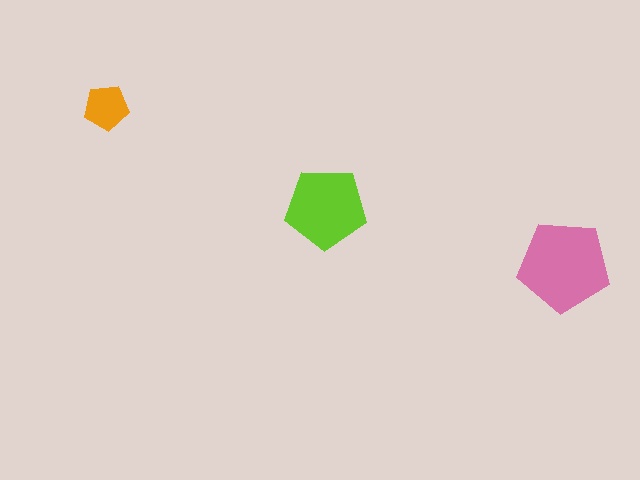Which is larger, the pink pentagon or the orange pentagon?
The pink one.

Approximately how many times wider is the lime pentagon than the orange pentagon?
About 2 times wider.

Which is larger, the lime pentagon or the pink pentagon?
The pink one.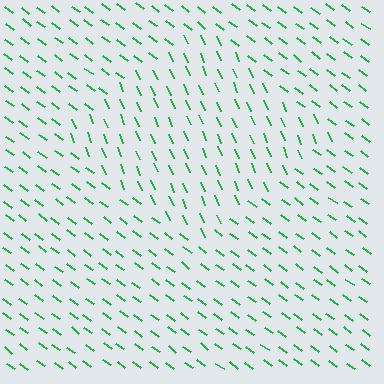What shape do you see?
I see a diamond.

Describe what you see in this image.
The image is filled with small green line segments. A diamond region in the image has lines oriented differently from the surrounding lines, creating a visible texture boundary.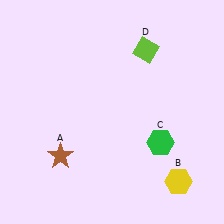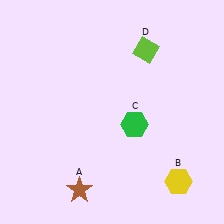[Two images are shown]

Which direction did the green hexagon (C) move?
The green hexagon (C) moved left.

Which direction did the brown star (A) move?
The brown star (A) moved down.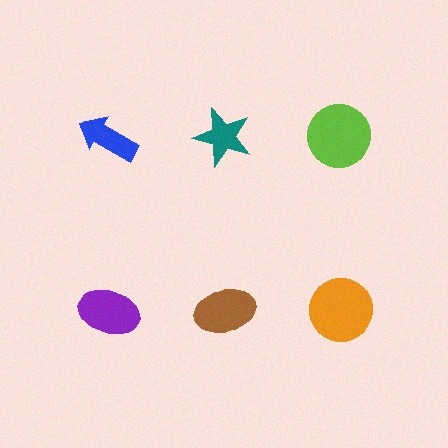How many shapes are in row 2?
3 shapes.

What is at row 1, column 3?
A lime circle.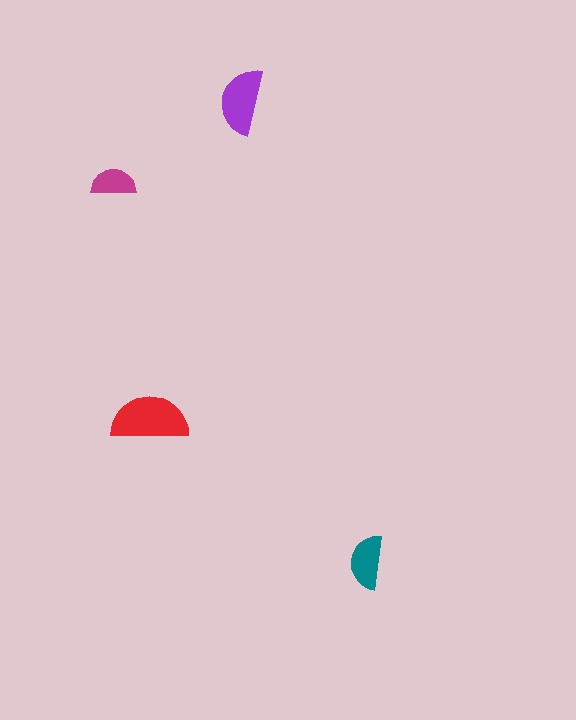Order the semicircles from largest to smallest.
the red one, the purple one, the teal one, the magenta one.